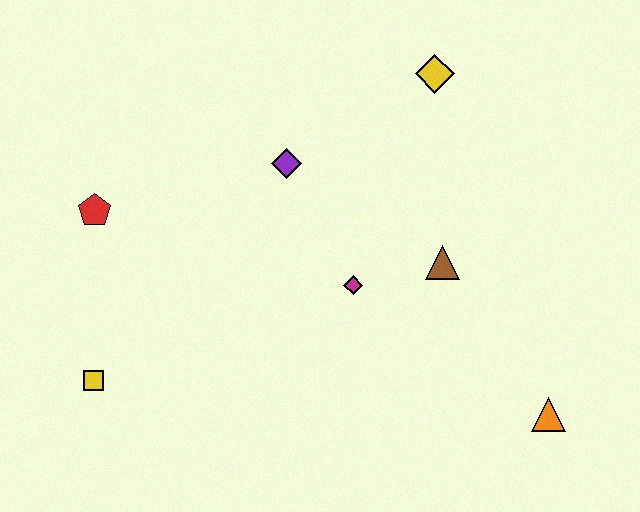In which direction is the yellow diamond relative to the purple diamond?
The yellow diamond is to the right of the purple diamond.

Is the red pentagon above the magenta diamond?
Yes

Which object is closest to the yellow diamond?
The purple diamond is closest to the yellow diamond.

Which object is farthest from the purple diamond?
The orange triangle is farthest from the purple diamond.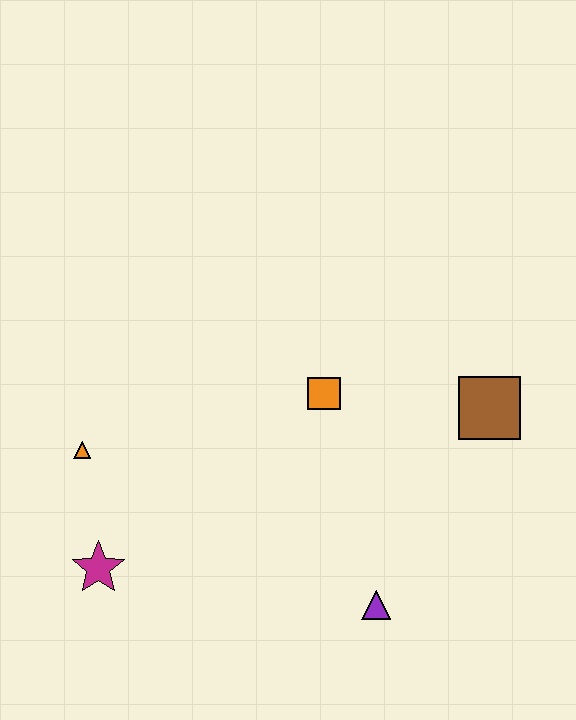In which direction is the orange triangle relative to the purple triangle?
The orange triangle is to the left of the purple triangle.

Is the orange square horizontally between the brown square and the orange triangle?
Yes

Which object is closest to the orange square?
The brown square is closest to the orange square.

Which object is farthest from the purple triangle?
The orange triangle is farthest from the purple triangle.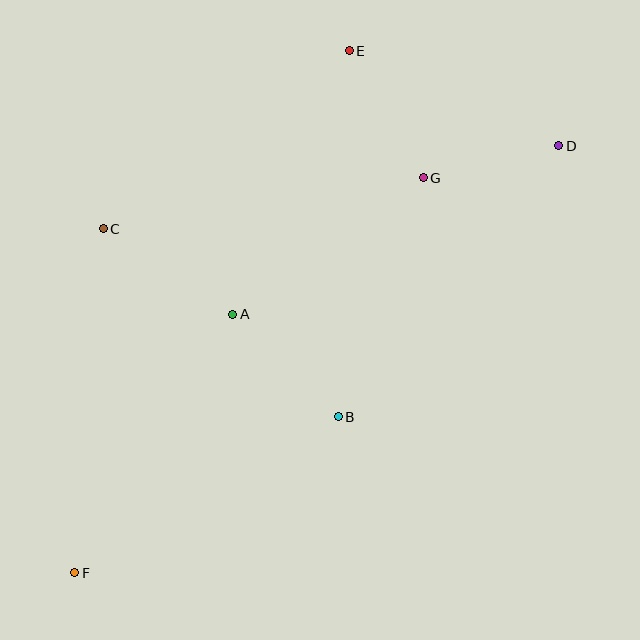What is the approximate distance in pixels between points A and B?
The distance between A and B is approximately 147 pixels.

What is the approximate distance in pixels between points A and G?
The distance between A and G is approximately 234 pixels.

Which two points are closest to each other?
Points D and G are closest to each other.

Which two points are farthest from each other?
Points D and F are farthest from each other.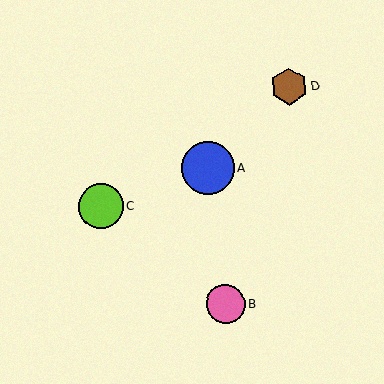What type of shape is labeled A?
Shape A is a blue circle.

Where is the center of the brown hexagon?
The center of the brown hexagon is at (289, 86).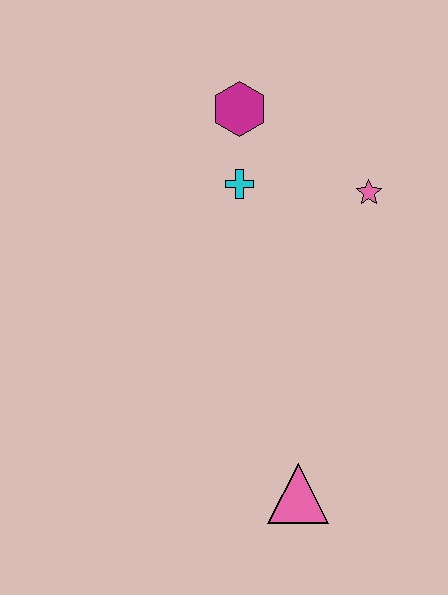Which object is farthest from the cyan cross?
The pink triangle is farthest from the cyan cross.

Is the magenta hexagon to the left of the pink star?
Yes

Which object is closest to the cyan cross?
The magenta hexagon is closest to the cyan cross.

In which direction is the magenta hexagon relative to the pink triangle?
The magenta hexagon is above the pink triangle.